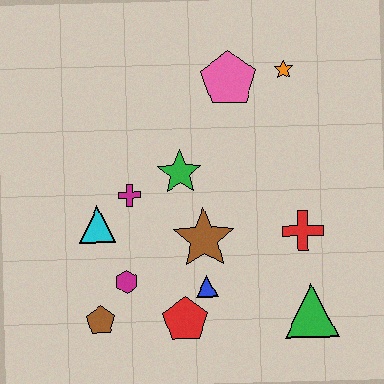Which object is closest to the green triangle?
The red cross is closest to the green triangle.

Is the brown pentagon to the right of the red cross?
No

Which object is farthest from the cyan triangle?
The orange star is farthest from the cyan triangle.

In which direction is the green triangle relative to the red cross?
The green triangle is below the red cross.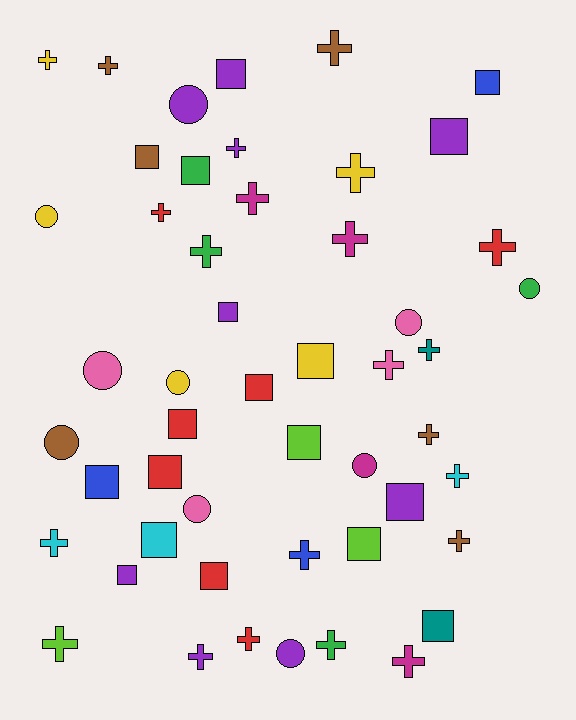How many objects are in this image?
There are 50 objects.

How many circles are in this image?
There are 10 circles.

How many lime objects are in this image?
There are 3 lime objects.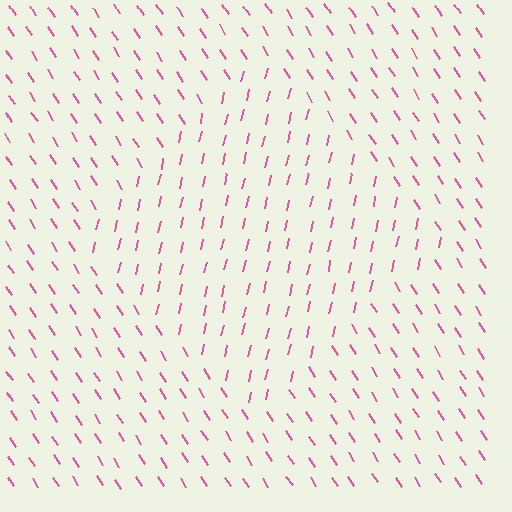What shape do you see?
I see a diamond.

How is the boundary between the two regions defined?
The boundary is defined purely by a change in line orientation (approximately 45 degrees difference). All lines are the same color and thickness.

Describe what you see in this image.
The image is filled with small pink line segments. A diamond region in the image has lines oriented differently from the surrounding lines, creating a visible texture boundary.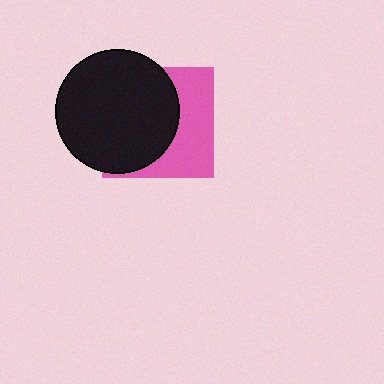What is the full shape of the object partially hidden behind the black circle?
The partially hidden object is a pink square.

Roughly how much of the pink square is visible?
A small part of it is visible (roughly 41%).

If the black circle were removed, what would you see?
You would see the complete pink square.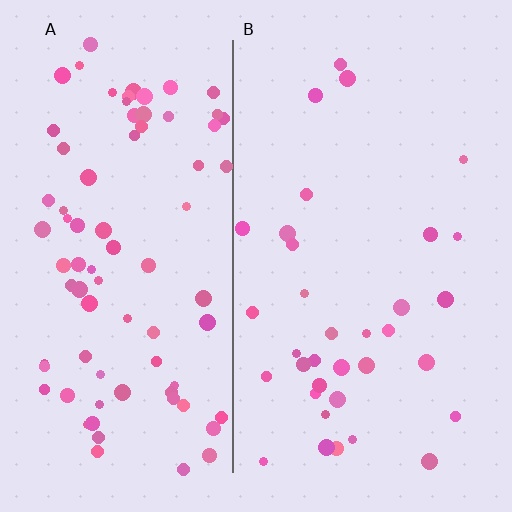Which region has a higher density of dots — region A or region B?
A (the left).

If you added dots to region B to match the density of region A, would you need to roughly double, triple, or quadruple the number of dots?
Approximately double.